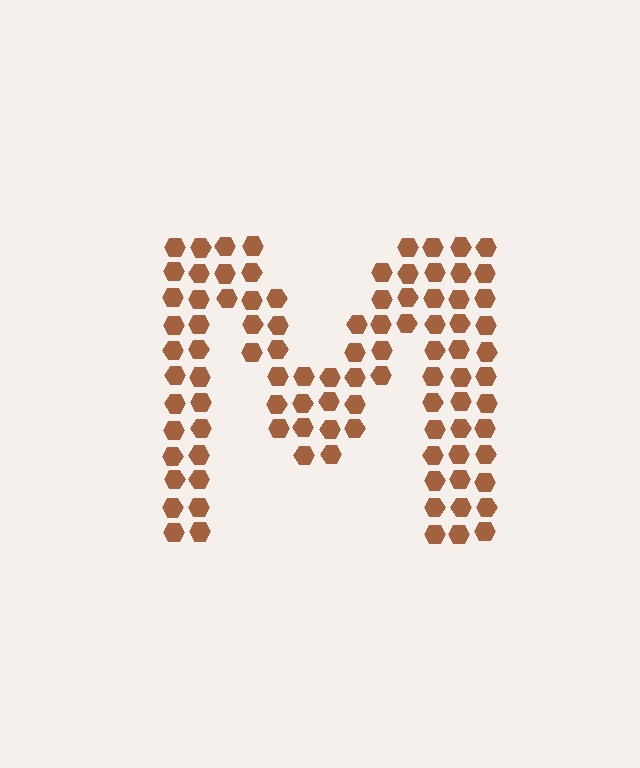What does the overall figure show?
The overall figure shows the letter M.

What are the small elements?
The small elements are hexagons.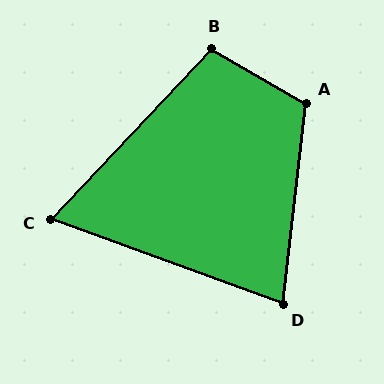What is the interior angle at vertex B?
Approximately 103 degrees (obtuse).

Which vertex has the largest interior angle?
A, at approximately 113 degrees.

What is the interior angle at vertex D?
Approximately 77 degrees (acute).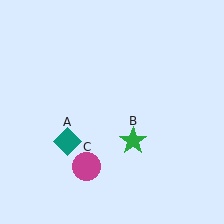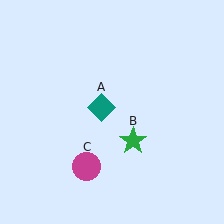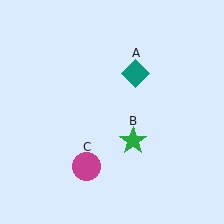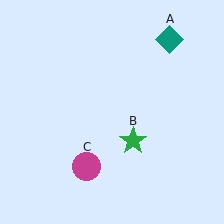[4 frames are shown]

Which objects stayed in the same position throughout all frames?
Green star (object B) and magenta circle (object C) remained stationary.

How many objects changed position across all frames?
1 object changed position: teal diamond (object A).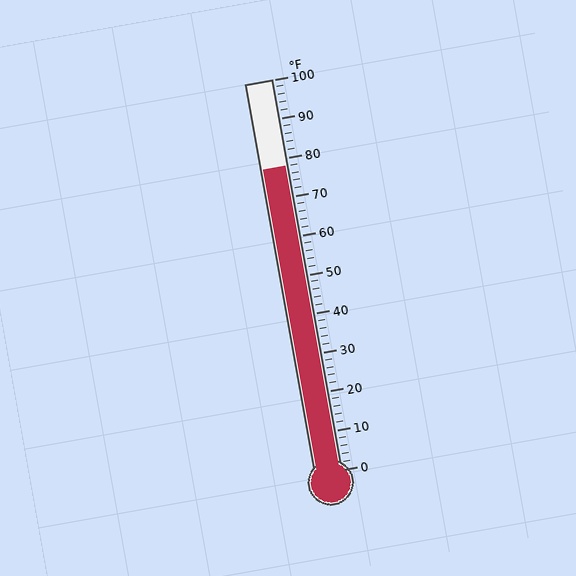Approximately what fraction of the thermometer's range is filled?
The thermometer is filled to approximately 80% of its range.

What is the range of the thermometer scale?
The thermometer scale ranges from 0°F to 100°F.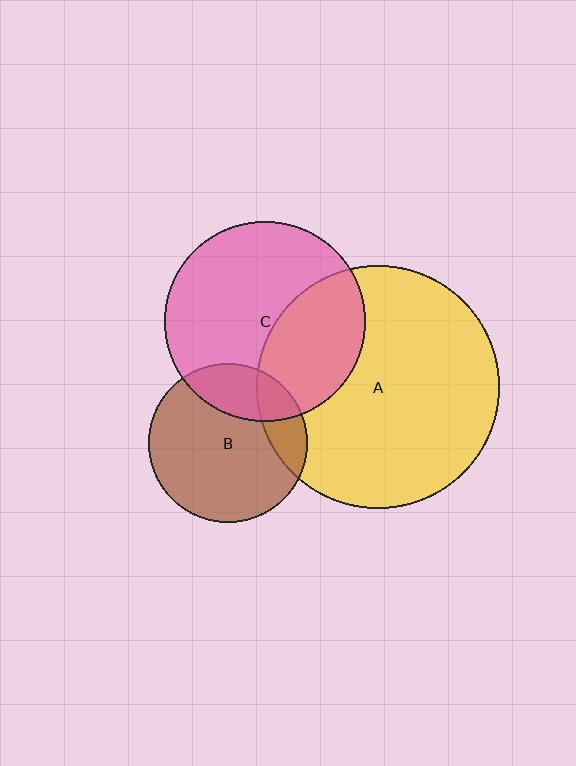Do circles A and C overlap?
Yes.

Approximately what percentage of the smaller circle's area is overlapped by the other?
Approximately 35%.